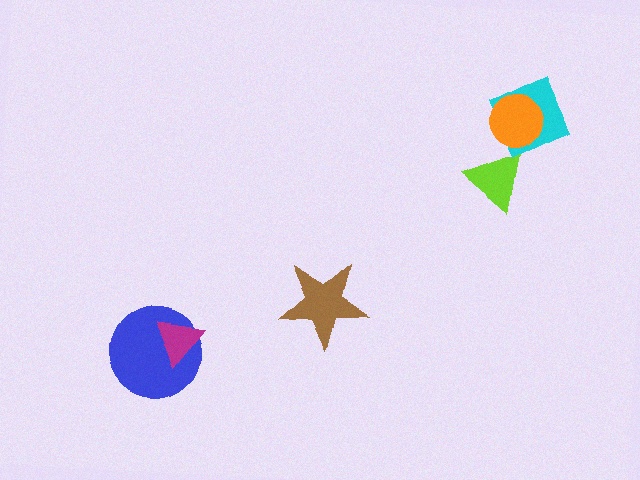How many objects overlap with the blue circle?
1 object overlaps with the blue circle.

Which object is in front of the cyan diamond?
The orange circle is in front of the cyan diamond.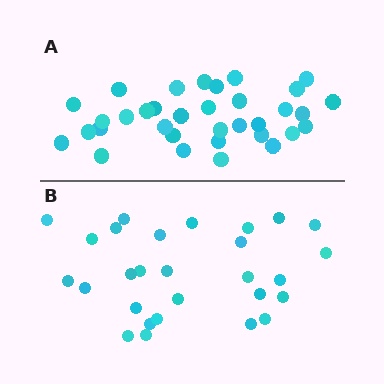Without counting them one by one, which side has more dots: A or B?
Region A (the top region) has more dots.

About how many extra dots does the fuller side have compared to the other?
Region A has about 6 more dots than region B.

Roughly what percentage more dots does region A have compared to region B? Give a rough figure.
About 20% more.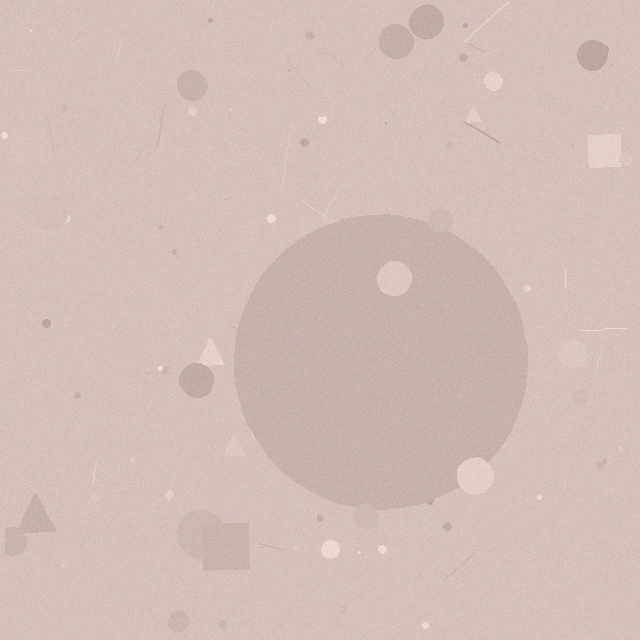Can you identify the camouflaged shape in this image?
The camouflaged shape is a circle.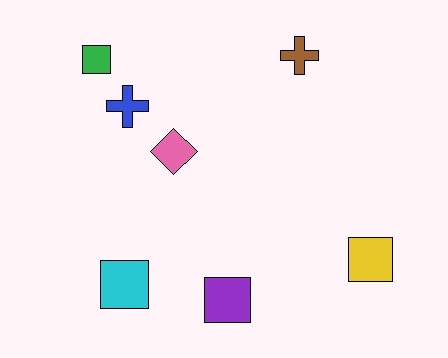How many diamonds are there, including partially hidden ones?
There is 1 diamond.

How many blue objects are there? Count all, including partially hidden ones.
There is 1 blue object.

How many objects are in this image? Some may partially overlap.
There are 7 objects.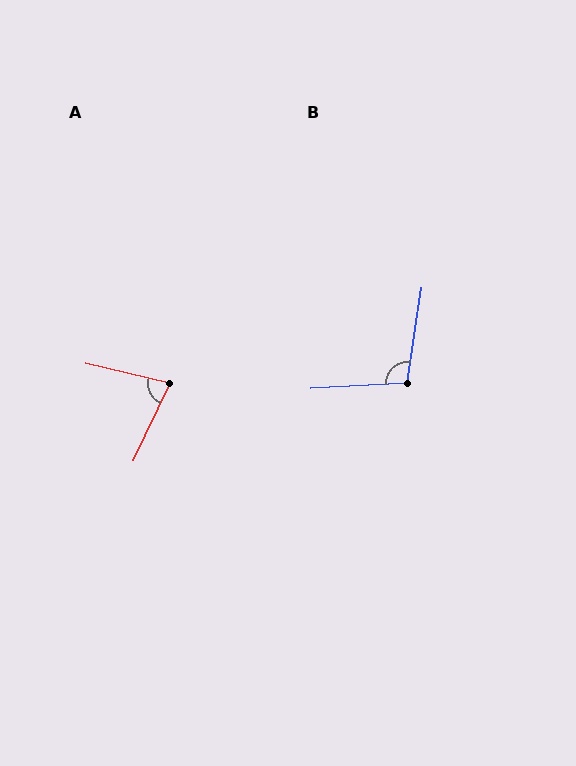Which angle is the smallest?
A, at approximately 78 degrees.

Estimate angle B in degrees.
Approximately 102 degrees.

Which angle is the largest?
B, at approximately 102 degrees.